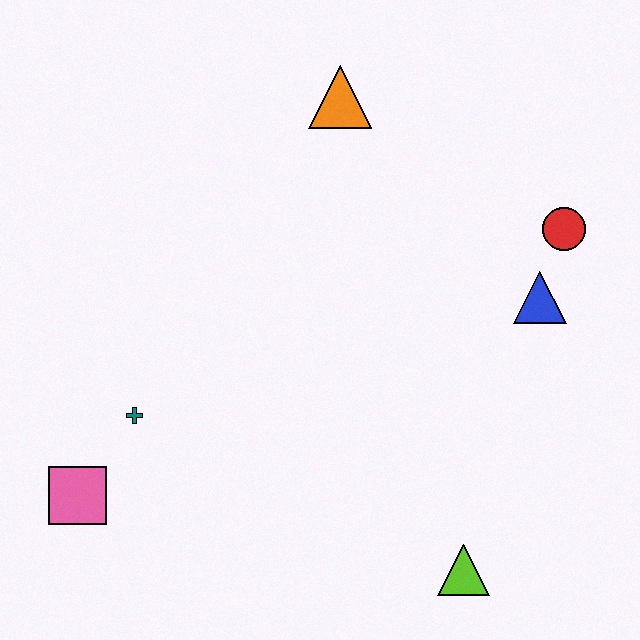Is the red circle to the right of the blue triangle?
Yes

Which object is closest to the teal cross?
The pink square is closest to the teal cross.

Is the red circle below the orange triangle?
Yes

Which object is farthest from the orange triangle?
The lime triangle is farthest from the orange triangle.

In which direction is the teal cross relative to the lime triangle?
The teal cross is to the left of the lime triangle.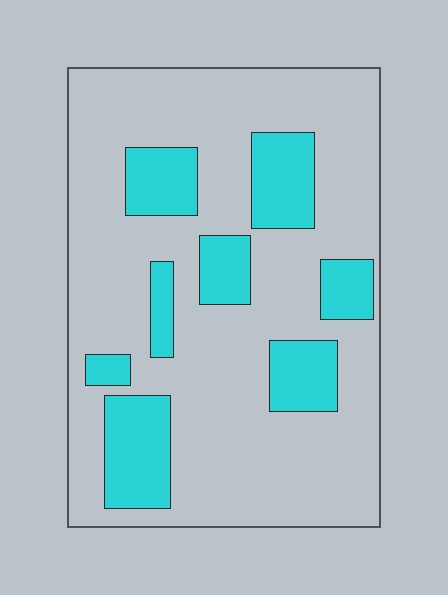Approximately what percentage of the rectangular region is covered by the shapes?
Approximately 25%.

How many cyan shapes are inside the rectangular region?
8.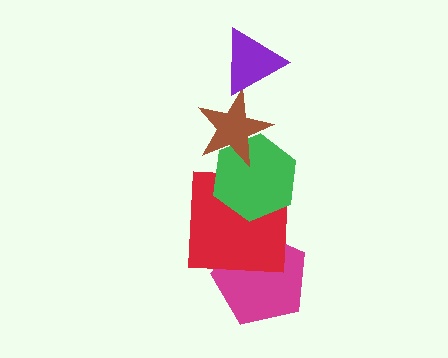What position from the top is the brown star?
The brown star is 2nd from the top.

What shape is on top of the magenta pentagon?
The red square is on top of the magenta pentagon.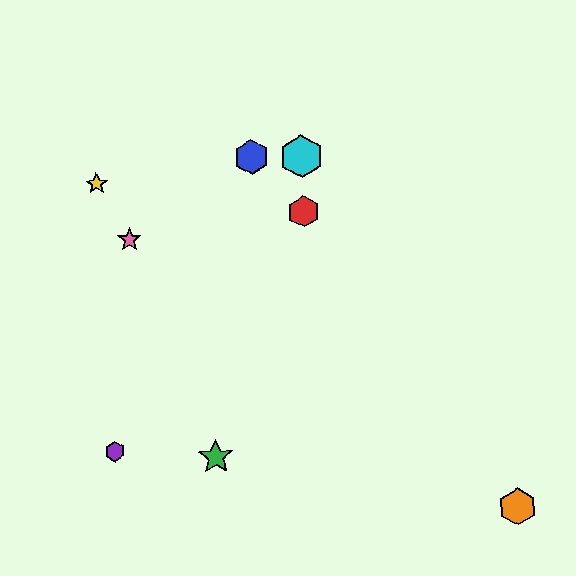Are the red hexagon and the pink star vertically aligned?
No, the red hexagon is at x≈304 and the pink star is at x≈129.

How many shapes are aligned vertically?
2 shapes (the red hexagon, the cyan hexagon) are aligned vertically.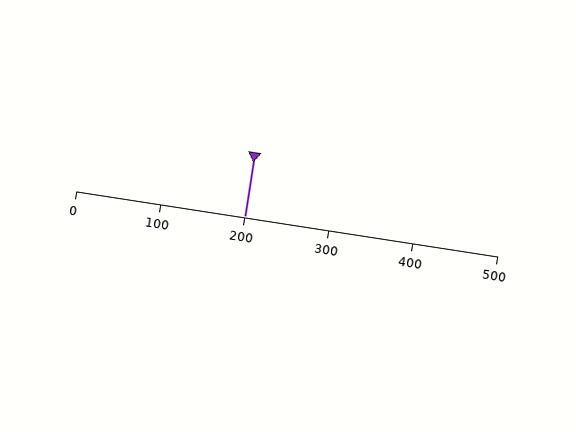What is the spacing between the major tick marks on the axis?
The major ticks are spaced 100 apart.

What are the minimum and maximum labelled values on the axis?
The axis runs from 0 to 500.